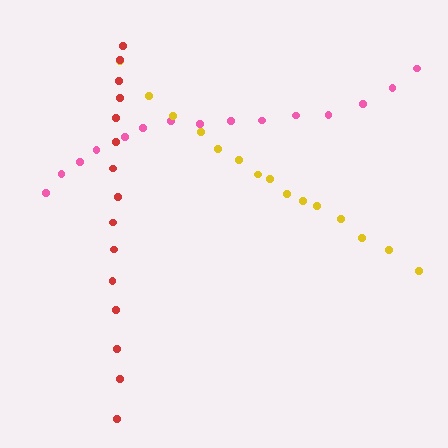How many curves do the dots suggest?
There are 3 distinct paths.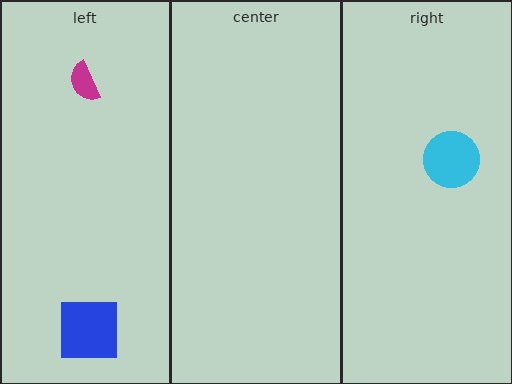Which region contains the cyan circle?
The right region.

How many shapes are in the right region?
1.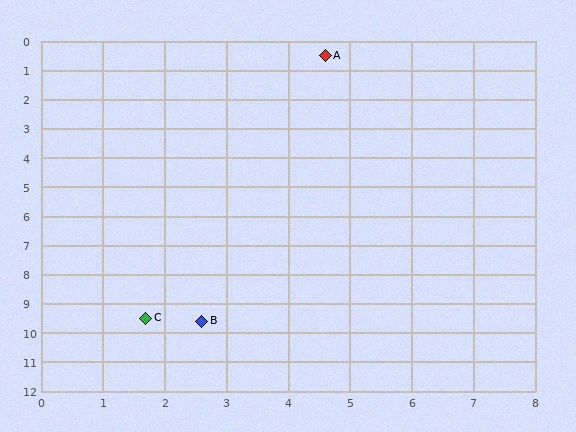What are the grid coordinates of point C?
Point C is at approximately (1.7, 9.5).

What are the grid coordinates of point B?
Point B is at approximately (2.6, 9.6).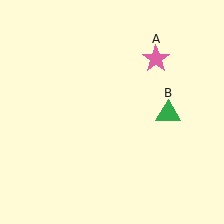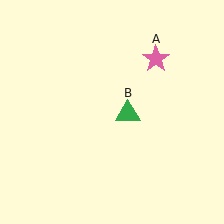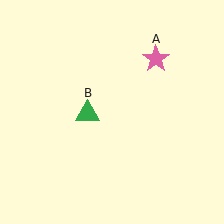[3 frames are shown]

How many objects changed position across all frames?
1 object changed position: green triangle (object B).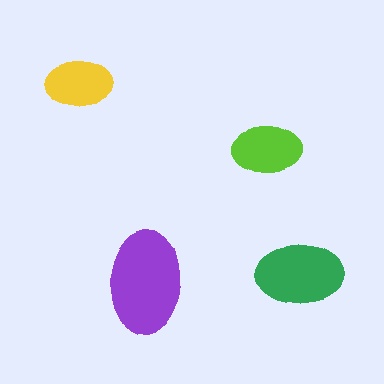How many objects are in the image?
There are 4 objects in the image.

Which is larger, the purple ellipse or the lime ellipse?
The purple one.